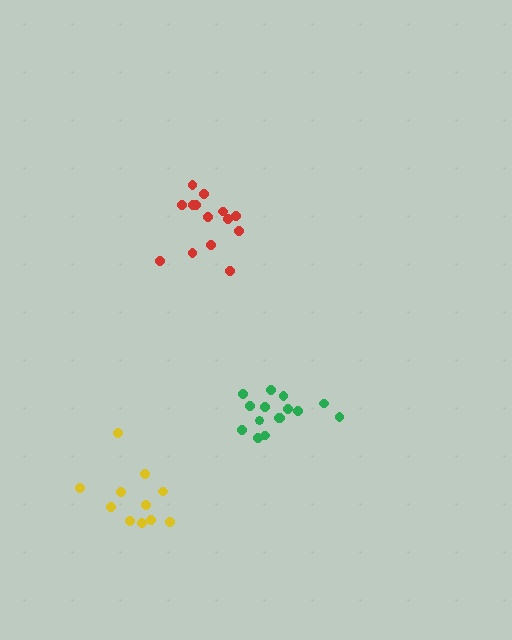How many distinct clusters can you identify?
There are 3 distinct clusters.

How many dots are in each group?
Group 1: 15 dots, Group 2: 11 dots, Group 3: 14 dots (40 total).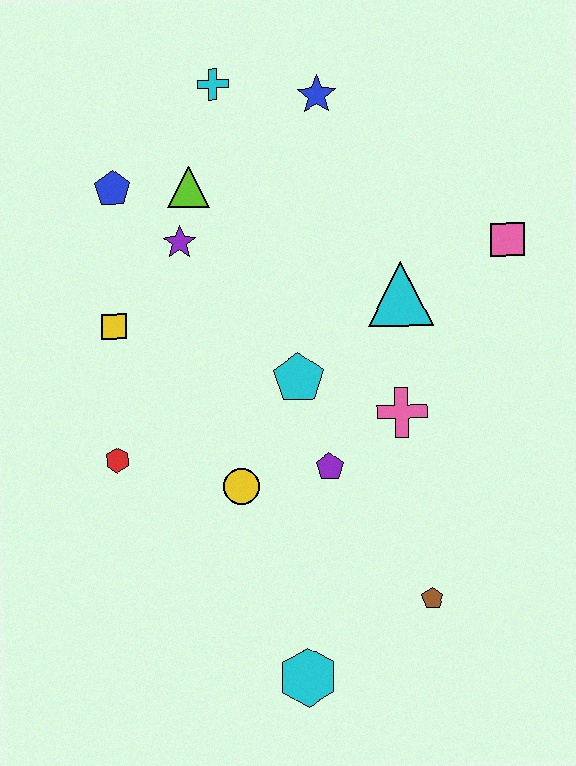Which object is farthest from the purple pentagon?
The cyan cross is farthest from the purple pentagon.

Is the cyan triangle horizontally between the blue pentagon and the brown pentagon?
Yes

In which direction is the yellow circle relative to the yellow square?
The yellow circle is below the yellow square.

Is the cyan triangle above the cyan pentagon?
Yes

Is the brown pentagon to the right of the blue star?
Yes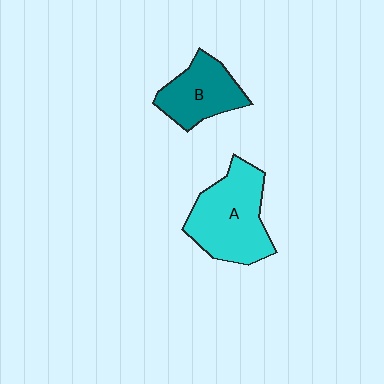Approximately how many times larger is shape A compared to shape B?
Approximately 1.5 times.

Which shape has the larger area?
Shape A (cyan).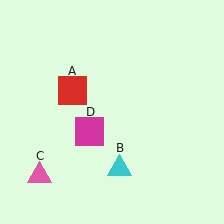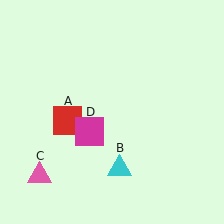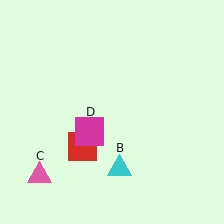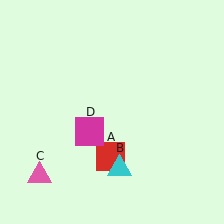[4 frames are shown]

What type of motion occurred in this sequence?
The red square (object A) rotated counterclockwise around the center of the scene.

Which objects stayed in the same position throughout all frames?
Cyan triangle (object B) and pink triangle (object C) and magenta square (object D) remained stationary.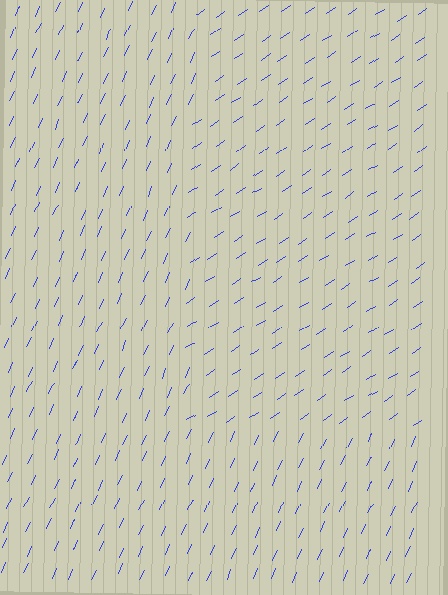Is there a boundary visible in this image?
Yes, there is a texture boundary formed by a change in line orientation.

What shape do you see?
I see a rectangle.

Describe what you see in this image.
The image is filled with small blue line segments. A rectangle region in the image has lines oriented differently from the surrounding lines, creating a visible texture boundary.